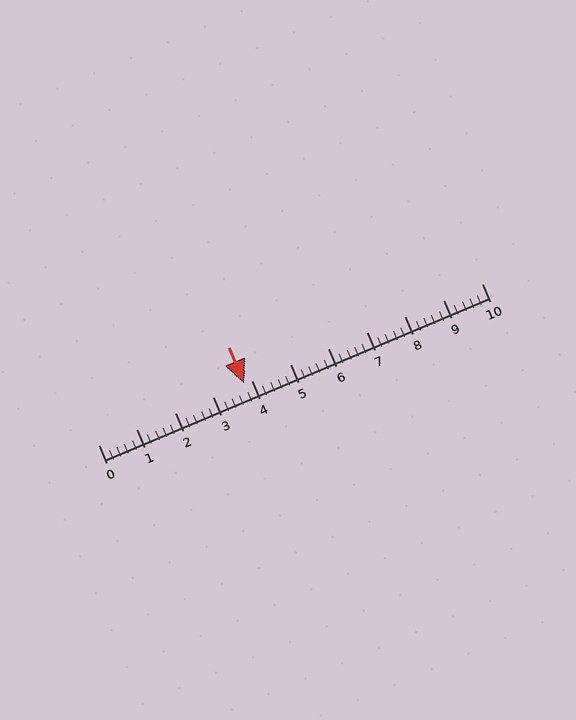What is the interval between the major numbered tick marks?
The major tick marks are spaced 1 units apart.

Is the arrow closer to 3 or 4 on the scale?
The arrow is closer to 4.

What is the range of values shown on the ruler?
The ruler shows values from 0 to 10.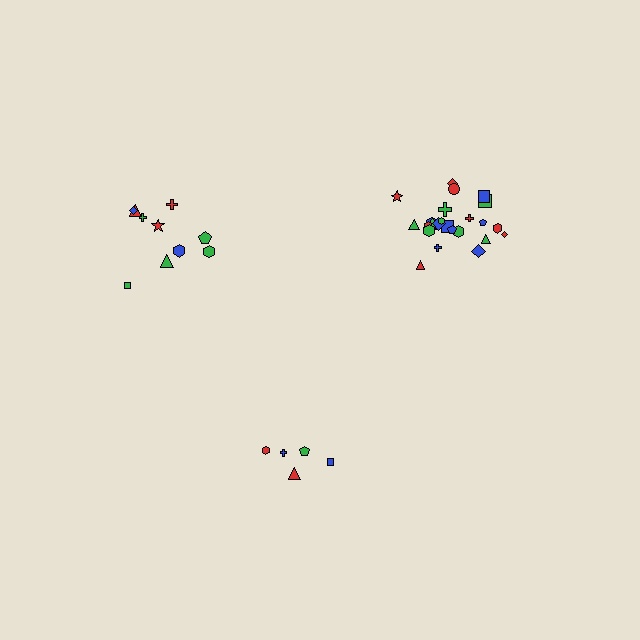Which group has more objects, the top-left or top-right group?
The top-right group.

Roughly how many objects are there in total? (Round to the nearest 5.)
Roughly 40 objects in total.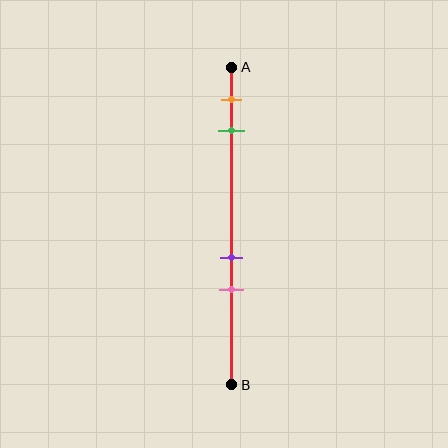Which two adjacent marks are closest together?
The purple and pink marks are the closest adjacent pair.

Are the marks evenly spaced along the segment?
No, the marks are not evenly spaced.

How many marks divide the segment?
There are 4 marks dividing the segment.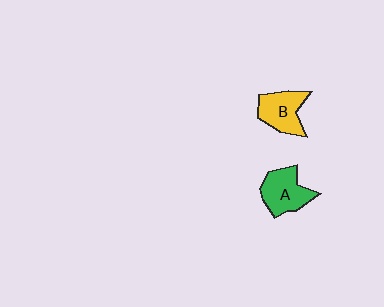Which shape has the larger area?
Shape A (green).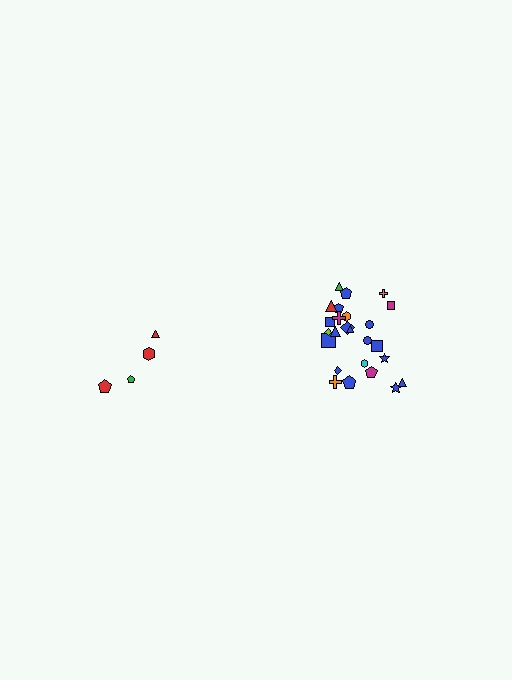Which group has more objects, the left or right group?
The right group.